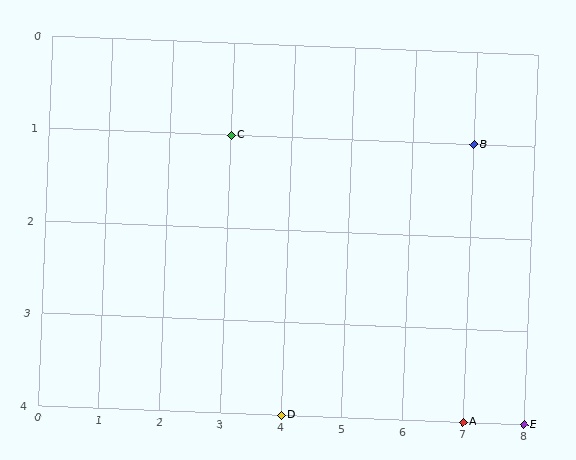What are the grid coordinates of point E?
Point E is at grid coordinates (8, 4).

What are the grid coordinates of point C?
Point C is at grid coordinates (3, 1).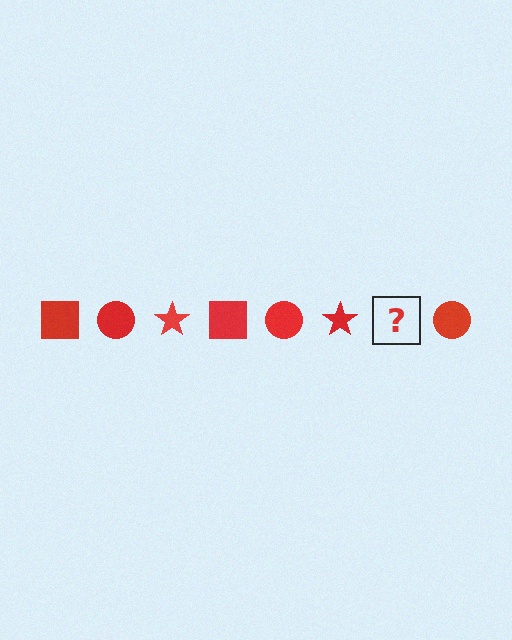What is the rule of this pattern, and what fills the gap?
The rule is that the pattern cycles through square, circle, star shapes in red. The gap should be filled with a red square.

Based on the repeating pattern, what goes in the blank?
The blank should be a red square.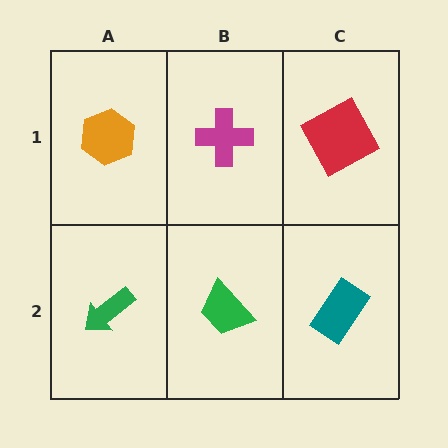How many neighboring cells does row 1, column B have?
3.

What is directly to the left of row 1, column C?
A magenta cross.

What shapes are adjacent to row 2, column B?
A magenta cross (row 1, column B), a green arrow (row 2, column A), a teal rectangle (row 2, column C).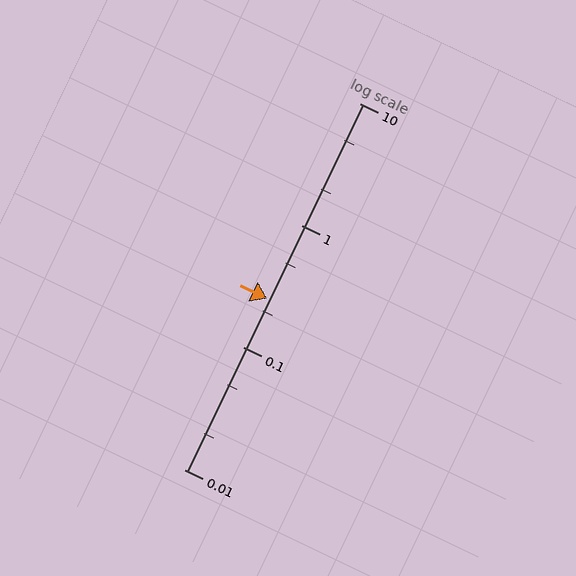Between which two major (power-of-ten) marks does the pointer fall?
The pointer is between 0.1 and 1.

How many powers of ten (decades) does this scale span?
The scale spans 3 decades, from 0.01 to 10.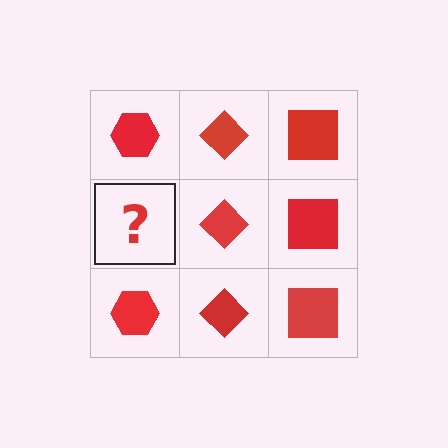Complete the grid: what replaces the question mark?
The question mark should be replaced with a red hexagon.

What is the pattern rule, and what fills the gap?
The rule is that each column has a consistent shape. The gap should be filled with a red hexagon.